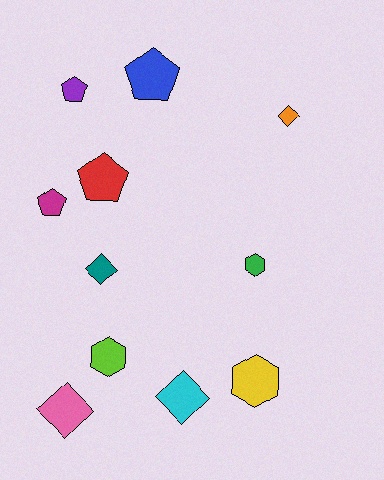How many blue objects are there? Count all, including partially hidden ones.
There is 1 blue object.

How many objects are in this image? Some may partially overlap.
There are 11 objects.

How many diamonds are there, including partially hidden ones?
There are 4 diamonds.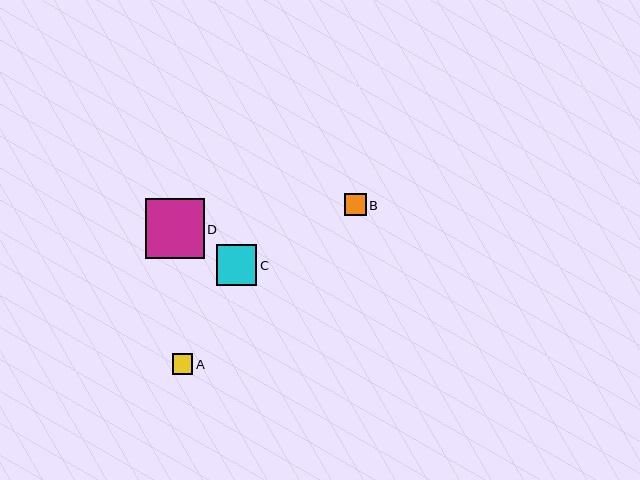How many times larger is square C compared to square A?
Square C is approximately 2.0 times the size of square A.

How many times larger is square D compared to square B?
Square D is approximately 2.7 times the size of square B.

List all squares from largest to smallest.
From largest to smallest: D, C, B, A.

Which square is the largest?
Square D is the largest with a size of approximately 59 pixels.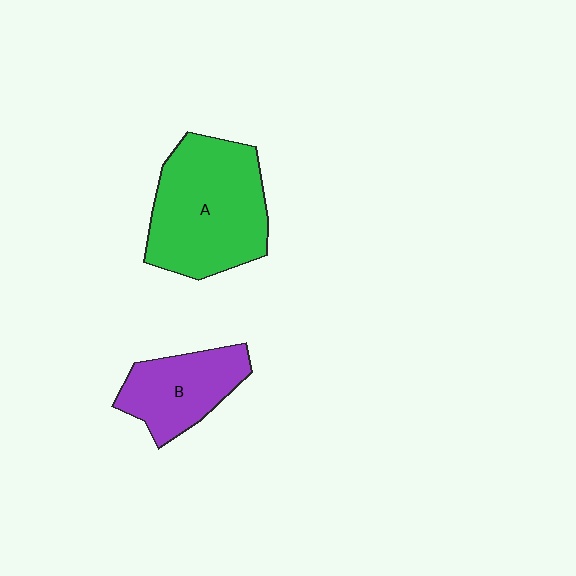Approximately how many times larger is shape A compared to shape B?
Approximately 1.7 times.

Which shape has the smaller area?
Shape B (purple).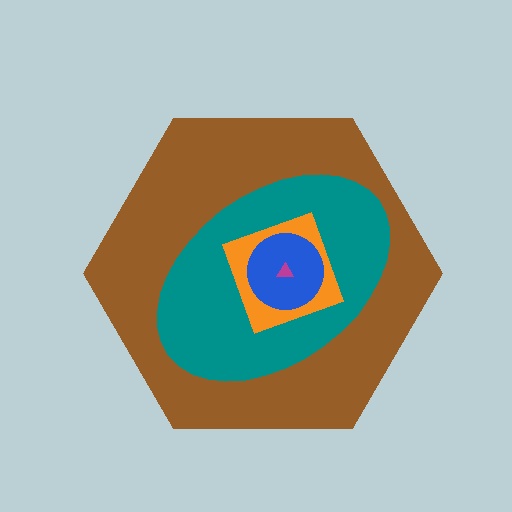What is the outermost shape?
The brown hexagon.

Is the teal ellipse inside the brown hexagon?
Yes.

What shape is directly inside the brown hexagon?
The teal ellipse.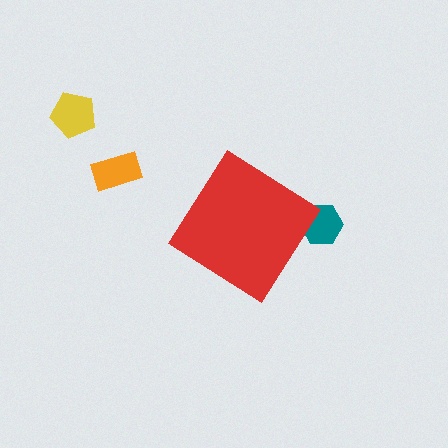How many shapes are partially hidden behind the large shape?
1 shape is partially hidden.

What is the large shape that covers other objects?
A red diamond.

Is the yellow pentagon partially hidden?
No, the yellow pentagon is fully visible.